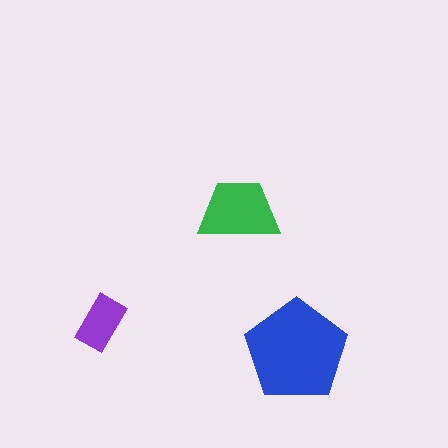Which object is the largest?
The blue pentagon.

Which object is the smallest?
The purple rectangle.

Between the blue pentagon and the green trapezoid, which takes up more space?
The blue pentagon.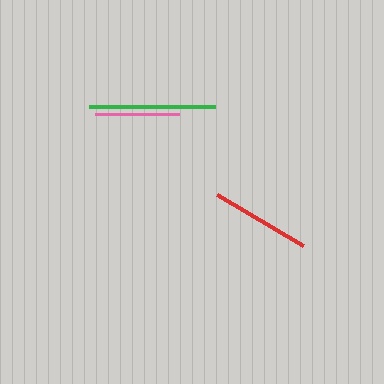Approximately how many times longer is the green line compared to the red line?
The green line is approximately 1.3 times the length of the red line.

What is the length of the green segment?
The green segment is approximately 126 pixels long.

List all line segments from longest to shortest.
From longest to shortest: green, red, pink.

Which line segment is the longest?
The green line is the longest at approximately 126 pixels.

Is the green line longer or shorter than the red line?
The green line is longer than the red line.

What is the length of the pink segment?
The pink segment is approximately 84 pixels long.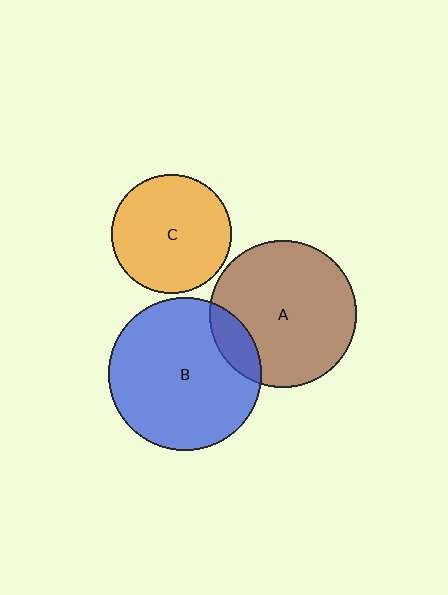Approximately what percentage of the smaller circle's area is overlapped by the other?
Approximately 15%.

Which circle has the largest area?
Circle B (blue).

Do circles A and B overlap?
Yes.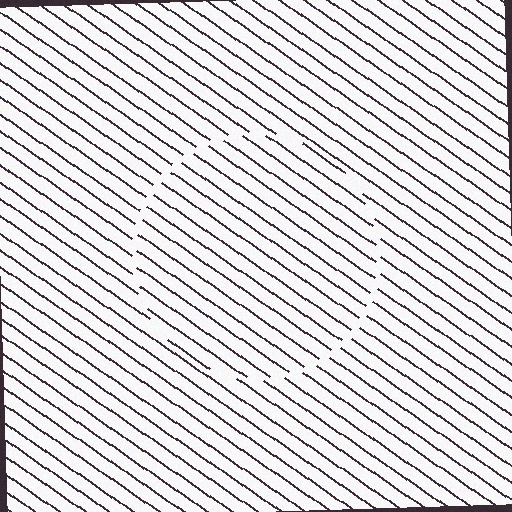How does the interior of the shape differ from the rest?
The interior of the shape contains the same grating, shifted by half a period — the contour is defined by the phase discontinuity where line-ends from the inner and outer gratings abut.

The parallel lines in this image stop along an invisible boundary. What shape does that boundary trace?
An illusory circle. The interior of the shape contains the same grating, shifted by half a period — the contour is defined by the phase discontinuity where line-ends from the inner and outer gratings abut.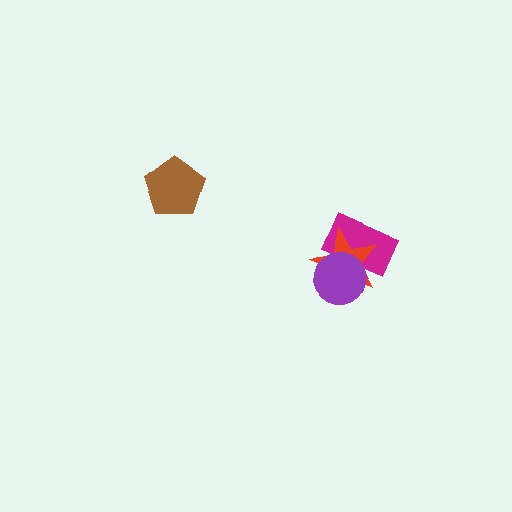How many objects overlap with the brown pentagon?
0 objects overlap with the brown pentagon.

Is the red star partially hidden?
Yes, it is partially covered by another shape.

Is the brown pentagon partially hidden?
No, no other shape covers it.